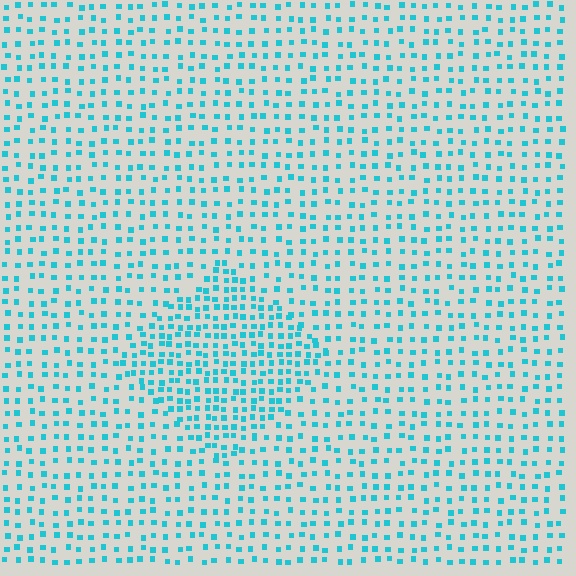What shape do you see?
I see a diamond.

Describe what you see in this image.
The image contains small cyan elements arranged at two different densities. A diamond-shaped region is visible where the elements are more densely packed than the surrounding area.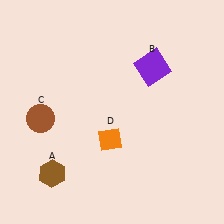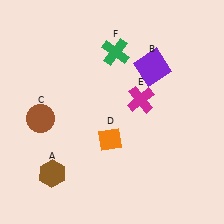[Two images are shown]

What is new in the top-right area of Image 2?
A magenta cross (E) was added in the top-right area of Image 2.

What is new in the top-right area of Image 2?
A green cross (F) was added in the top-right area of Image 2.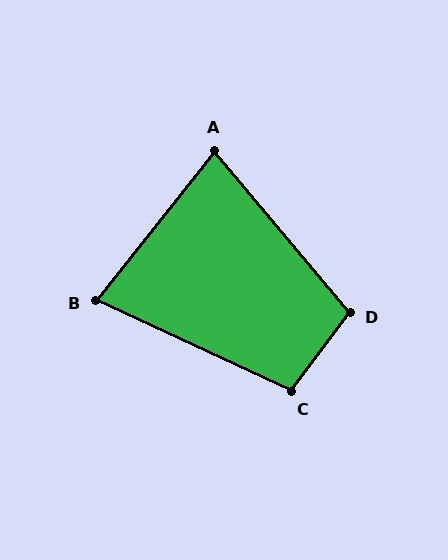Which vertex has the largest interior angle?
D, at approximately 104 degrees.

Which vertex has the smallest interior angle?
B, at approximately 76 degrees.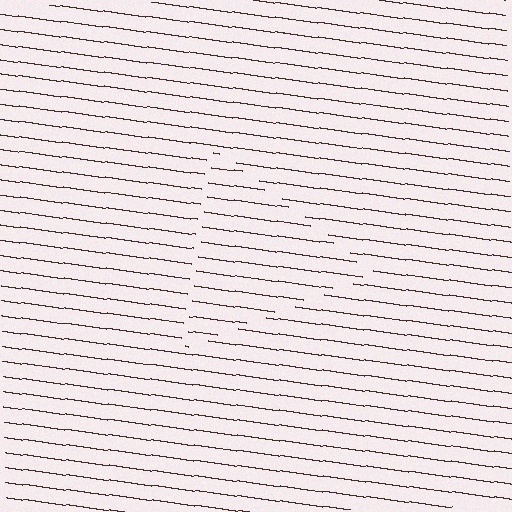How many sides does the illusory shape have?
3 sides — the line-ends trace a triangle.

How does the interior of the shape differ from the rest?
The interior of the shape contains the same grating, shifted by half a period — the contour is defined by the phase discontinuity where line-ends from the inner and outer gratings abut.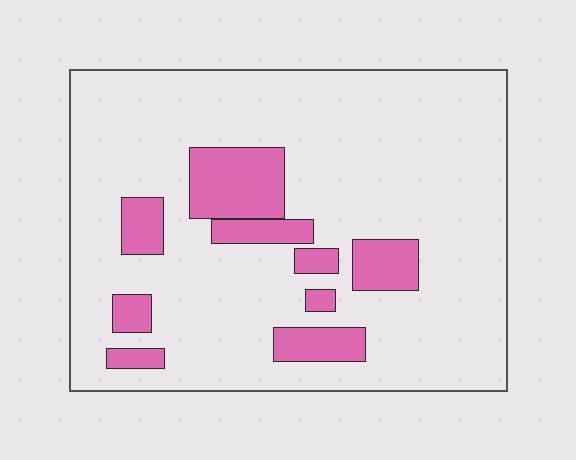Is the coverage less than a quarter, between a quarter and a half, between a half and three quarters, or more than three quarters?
Less than a quarter.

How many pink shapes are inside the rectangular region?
9.